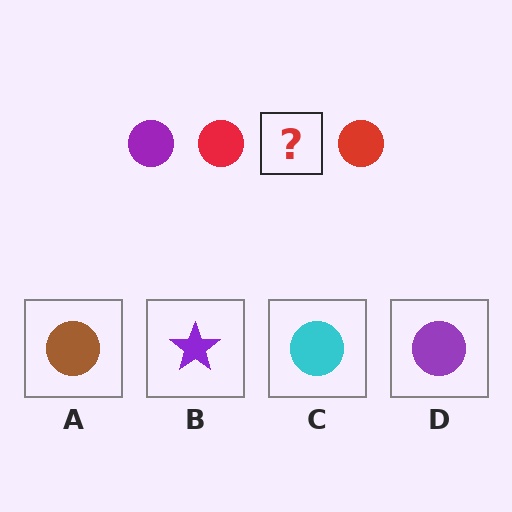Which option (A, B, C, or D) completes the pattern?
D.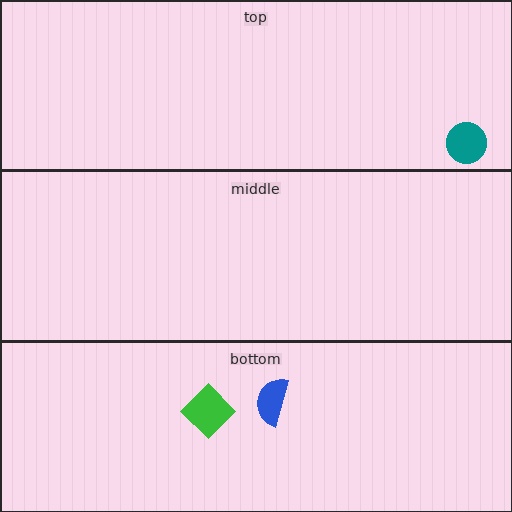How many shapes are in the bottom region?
2.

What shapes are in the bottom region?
The green diamond, the blue semicircle.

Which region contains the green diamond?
The bottom region.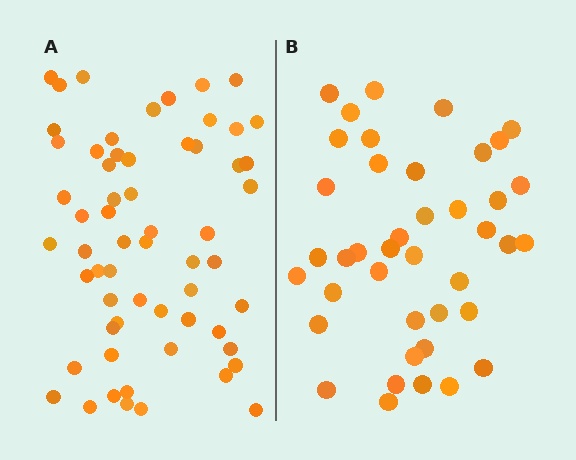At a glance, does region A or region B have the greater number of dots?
Region A (the left region) has more dots.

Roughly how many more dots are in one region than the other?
Region A has approximately 20 more dots than region B.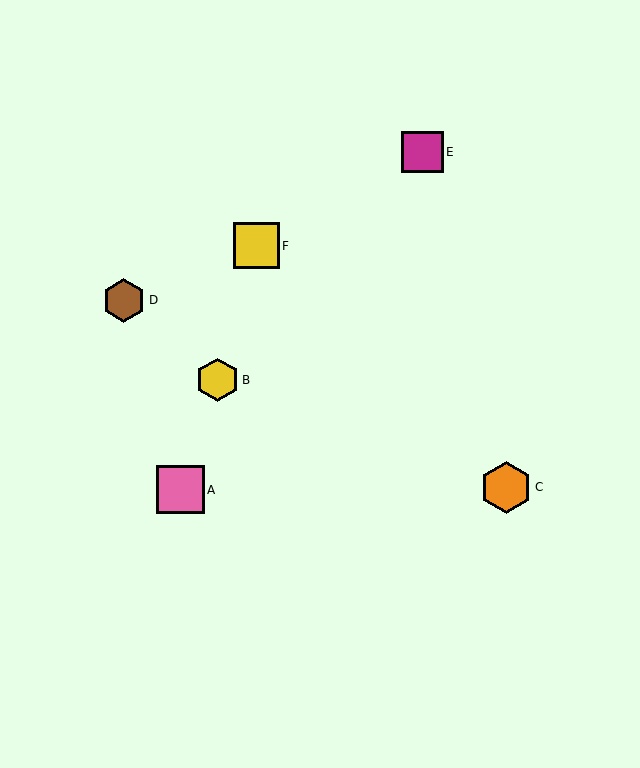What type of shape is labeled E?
Shape E is a magenta square.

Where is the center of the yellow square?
The center of the yellow square is at (257, 246).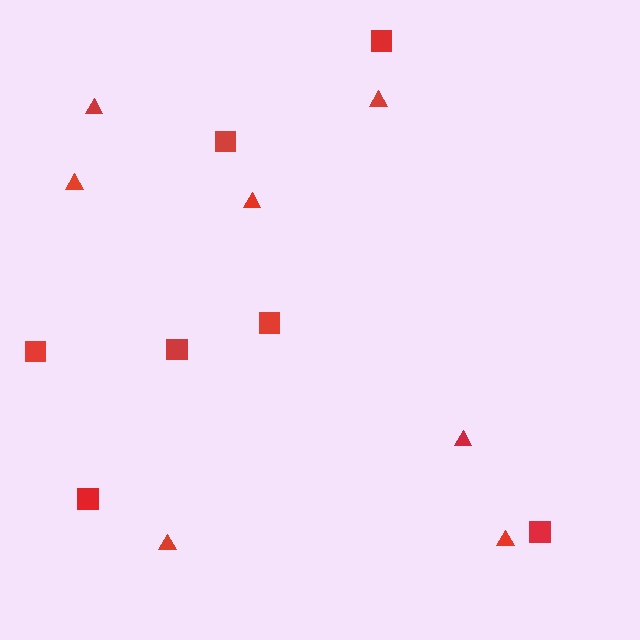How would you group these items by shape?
There are 2 groups: one group of triangles (7) and one group of squares (7).